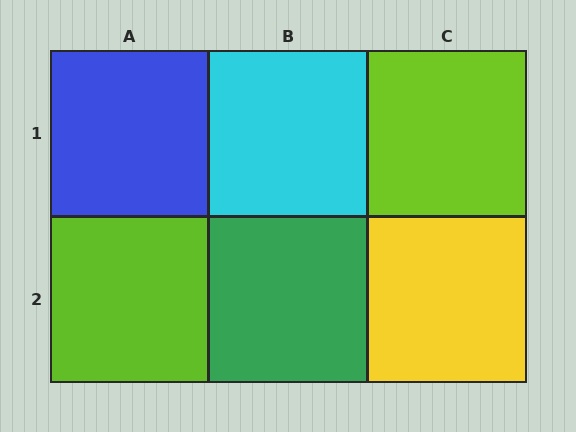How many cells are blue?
1 cell is blue.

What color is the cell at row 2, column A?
Lime.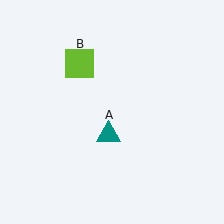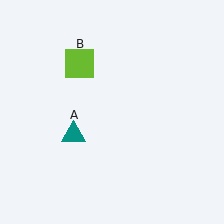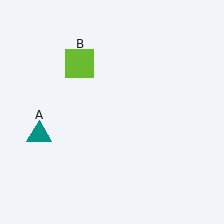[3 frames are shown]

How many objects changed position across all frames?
1 object changed position: teal triangle (object A).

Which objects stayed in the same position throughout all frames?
Lime square (object B) remained stationary.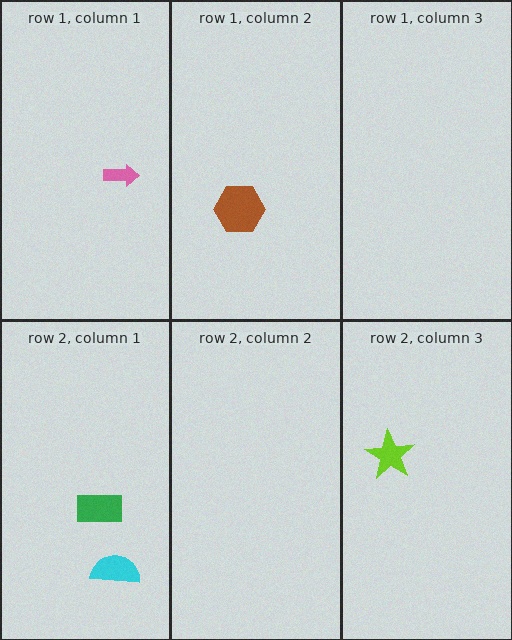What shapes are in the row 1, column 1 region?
The pink arrow.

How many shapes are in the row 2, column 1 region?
2.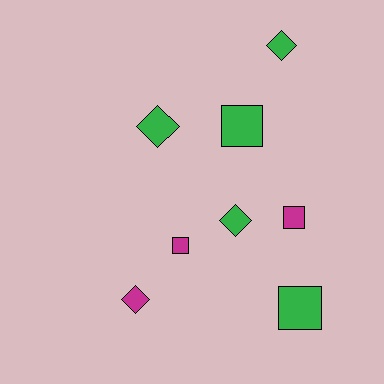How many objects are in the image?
There are 8 objects.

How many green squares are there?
There are 2 green squares.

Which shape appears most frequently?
Diamond, with 4 objects.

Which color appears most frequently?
Green, with 5 objects.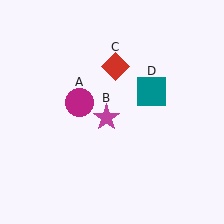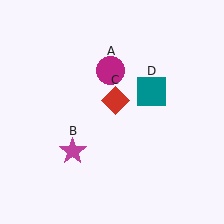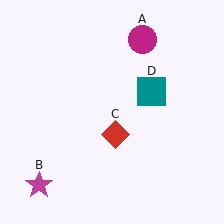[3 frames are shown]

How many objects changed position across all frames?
3 objects changed position: magenta circle (object A), magenta star (object B), red diamond (object C).